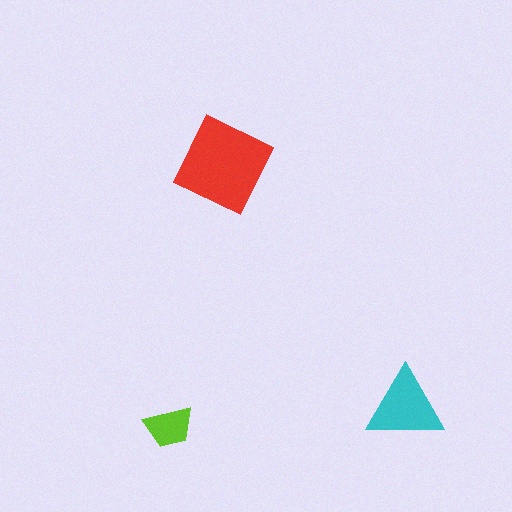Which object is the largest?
The red diamond.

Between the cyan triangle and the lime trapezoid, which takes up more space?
The cyan triangle.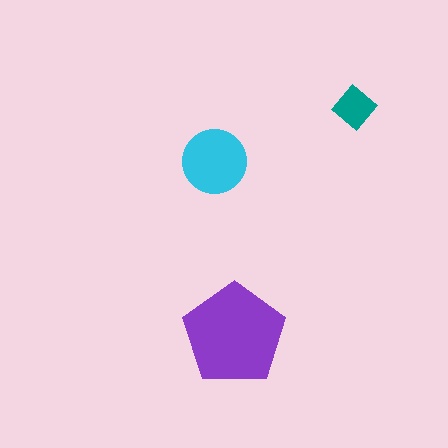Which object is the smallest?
The teal diamond.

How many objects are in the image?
There are 3 objects in the image.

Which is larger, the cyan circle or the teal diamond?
The cyan circle.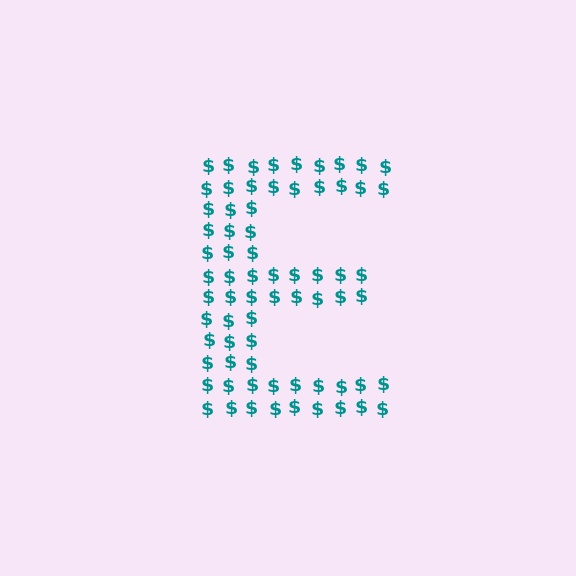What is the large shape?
The large shape is the letter E.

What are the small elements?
The small elements are dollar signs.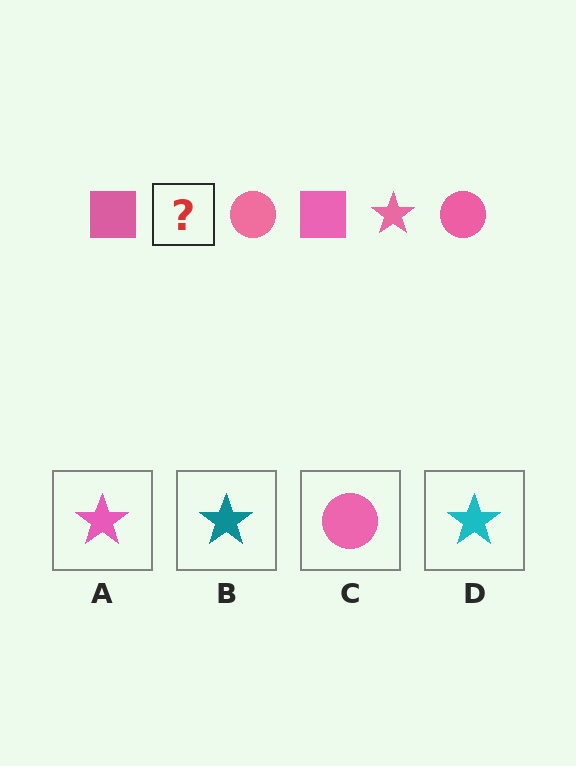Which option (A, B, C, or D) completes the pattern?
A.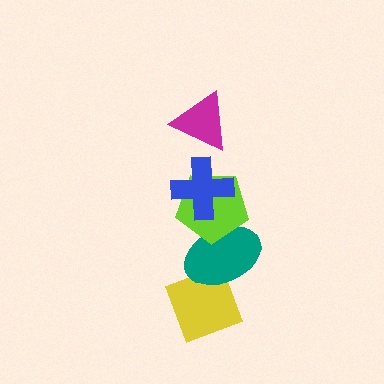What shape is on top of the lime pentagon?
The blue cross is on top of the lime pentagon.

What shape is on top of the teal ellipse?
The lime pentagon is on top of the teal ellipse.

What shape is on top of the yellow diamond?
The teal ellipse is on top of the yellow diamond.